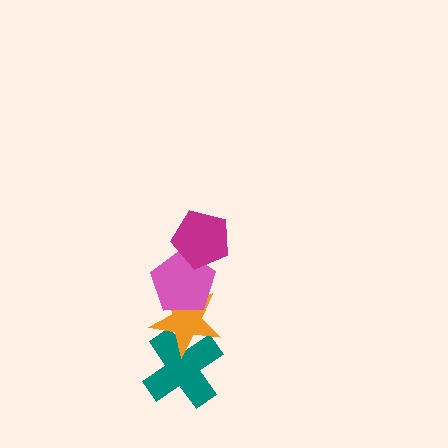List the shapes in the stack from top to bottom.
From top to bottom: the magenta pentagon, the pink pentagon, the orange star, the teal cross.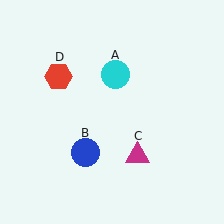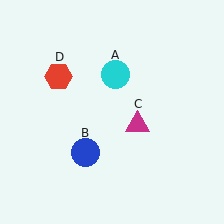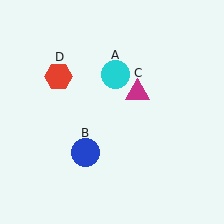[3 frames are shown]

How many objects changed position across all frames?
1 object changed position: magenta triangle (object C).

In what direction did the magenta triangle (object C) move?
The magenta triangle (object C) moved up.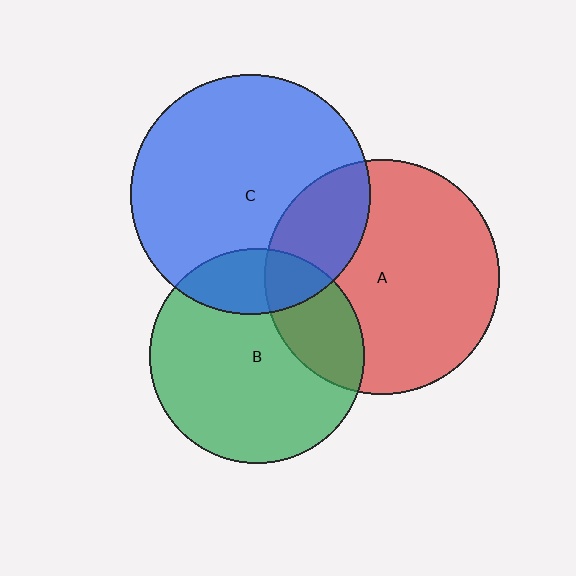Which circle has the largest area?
Circle C (blue).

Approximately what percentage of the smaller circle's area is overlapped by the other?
Approximately 25%.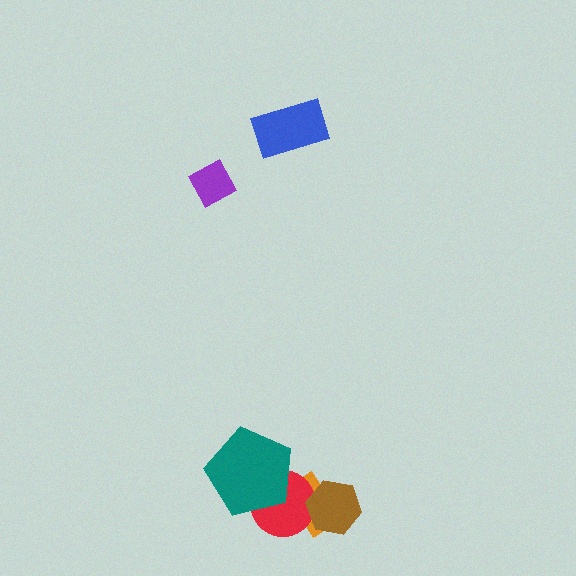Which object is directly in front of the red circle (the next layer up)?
The teal pentagon is directly in front of the red circle.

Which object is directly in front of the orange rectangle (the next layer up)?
The red circle is directly in front of the orange rectangle.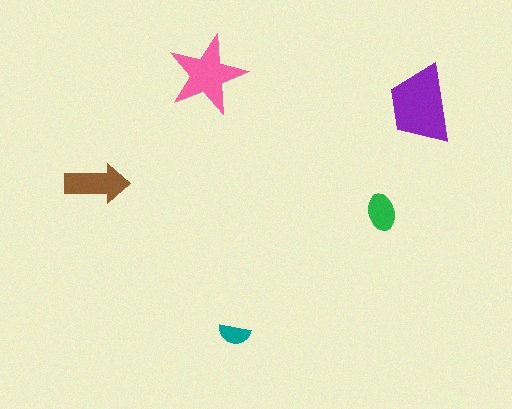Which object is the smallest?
The teal semicircle.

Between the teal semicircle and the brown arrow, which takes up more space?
The brown arrow.